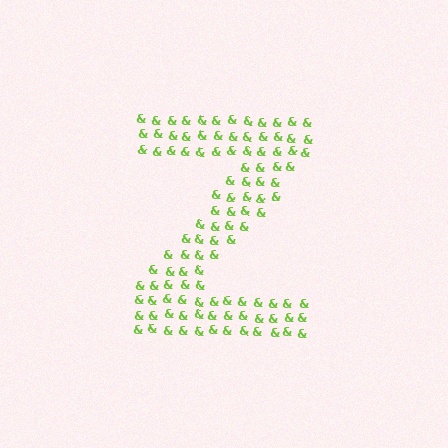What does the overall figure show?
The overall figure shows the letter Z.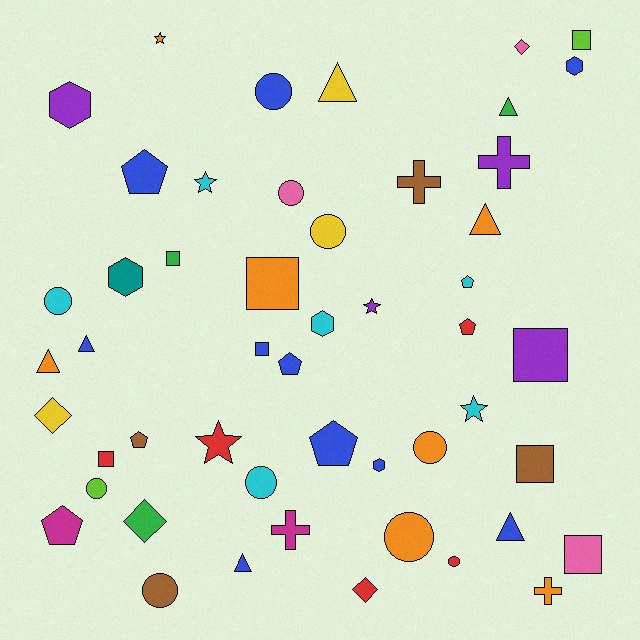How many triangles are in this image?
There are 7 triangles.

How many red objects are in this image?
There are 5 red objects.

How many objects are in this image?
There are 50 objects.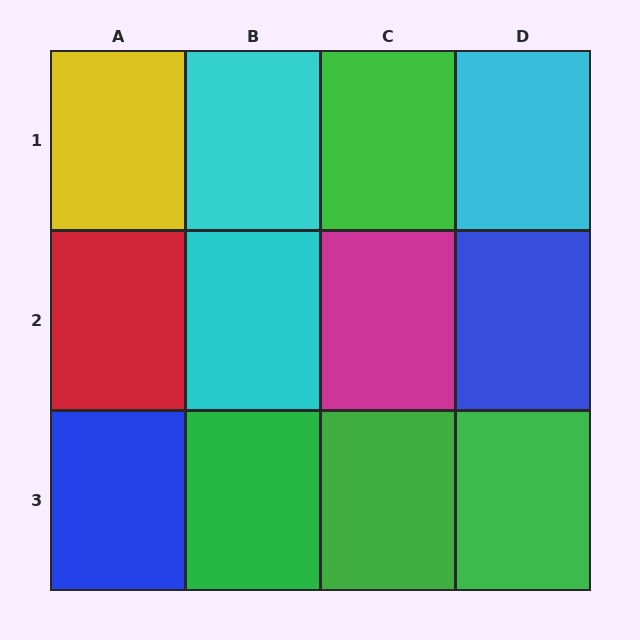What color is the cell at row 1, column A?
Yellow.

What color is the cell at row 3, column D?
Green.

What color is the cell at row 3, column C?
Green.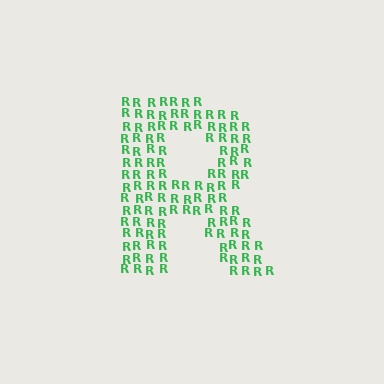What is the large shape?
The large shape is the letter R.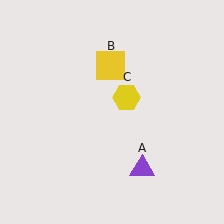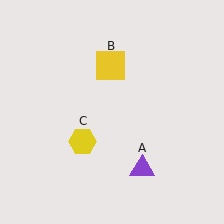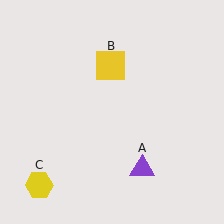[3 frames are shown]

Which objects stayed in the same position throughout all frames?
Purple triangle (object A) and yellow square (object B) remained stationary.